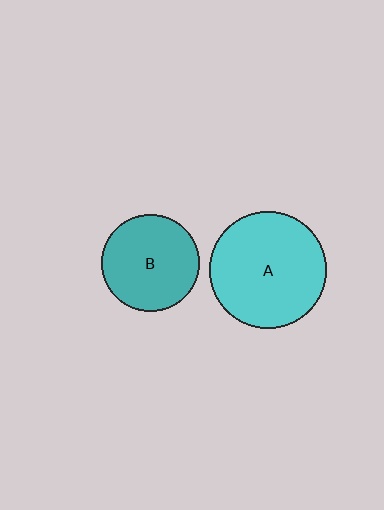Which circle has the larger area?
Circle A (cyan).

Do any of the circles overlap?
No, none of the circles overlap.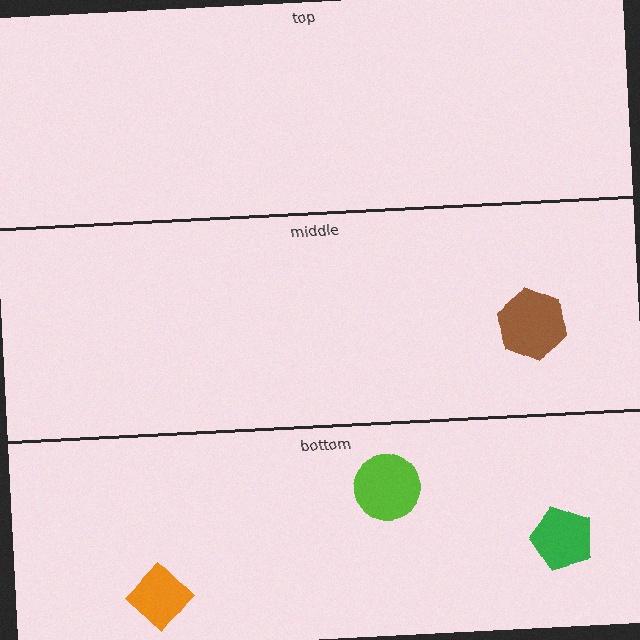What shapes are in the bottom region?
The lime circle, the orange diamond, the green pentagon.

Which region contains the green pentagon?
The bottom region.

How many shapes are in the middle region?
1.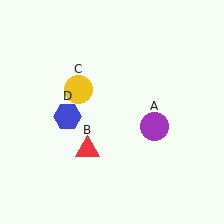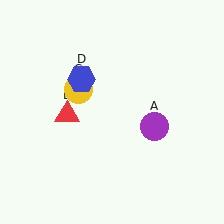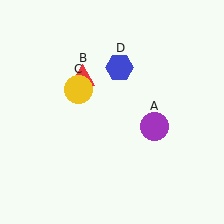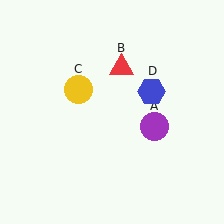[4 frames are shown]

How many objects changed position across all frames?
2 objects changed position: red triangle (object B), blue hexagon (object D).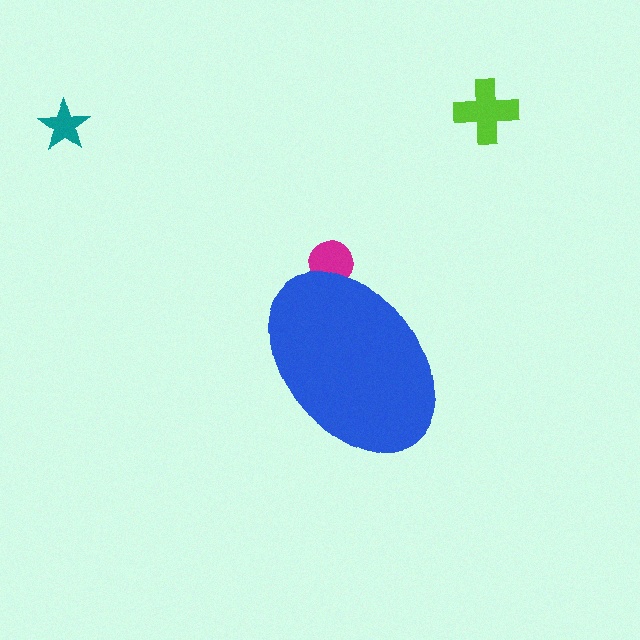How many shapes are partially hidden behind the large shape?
1 shape is partially hidden.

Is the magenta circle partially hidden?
Yes, the magenta circle is partially hidden behind the blue ellipse.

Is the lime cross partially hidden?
No, the lime cross is fully visible.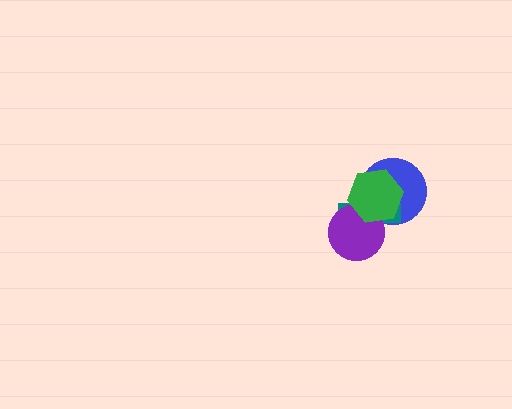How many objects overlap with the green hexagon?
3 objects overlap with the green hexagon.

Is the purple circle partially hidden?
Yes, it is partially covered by another shape.